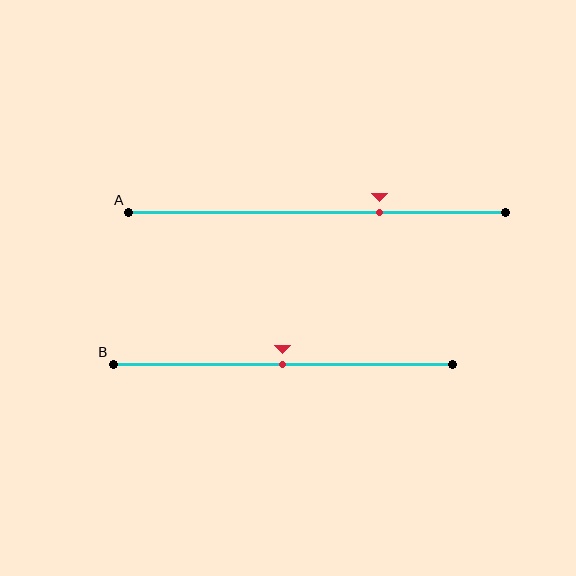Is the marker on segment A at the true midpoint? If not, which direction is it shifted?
No, the marker on segment A is shifted to the right by about 17% of the segment length.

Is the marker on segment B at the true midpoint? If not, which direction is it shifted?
Yes, the marker on segment B is at the true midpoint.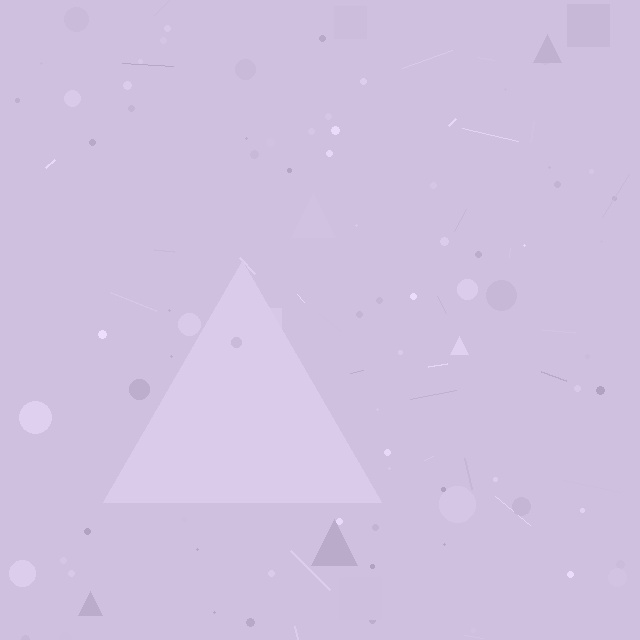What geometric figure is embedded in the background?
A triangle is embedded in the background.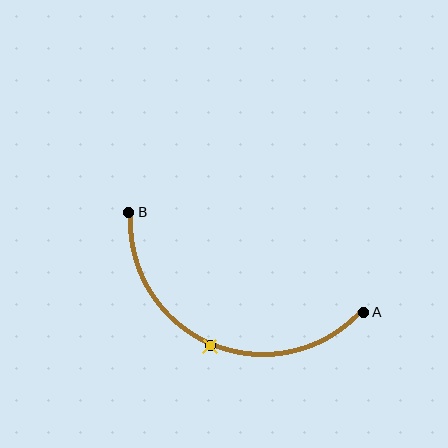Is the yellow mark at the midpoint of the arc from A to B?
Yes. The yellow mark lies on the arc at equal arc-length from both A and B — it is the arc midpoint.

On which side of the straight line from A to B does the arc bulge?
The arc bulges below the straight line connecting A and B.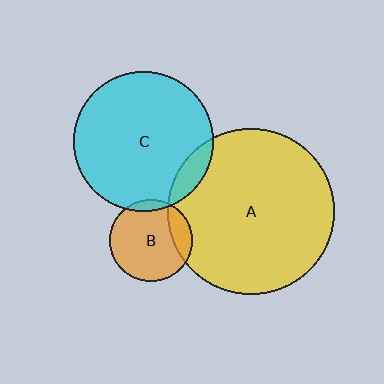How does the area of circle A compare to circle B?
Approximately 4.1 times.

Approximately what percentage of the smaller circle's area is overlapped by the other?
Approximately 5%.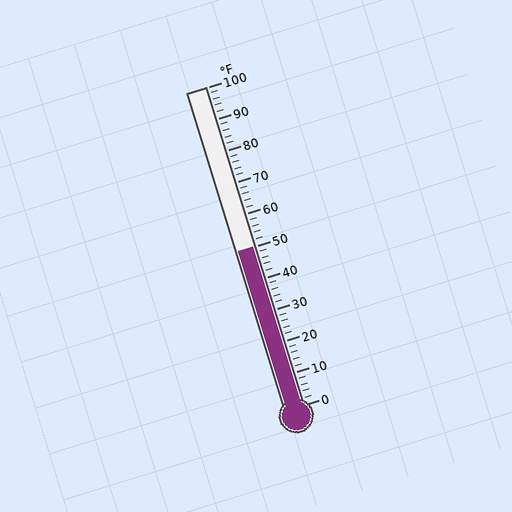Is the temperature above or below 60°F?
The temperature is below 60°F.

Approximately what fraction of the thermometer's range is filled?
The thermometer is filled to approximately 50% of its range.